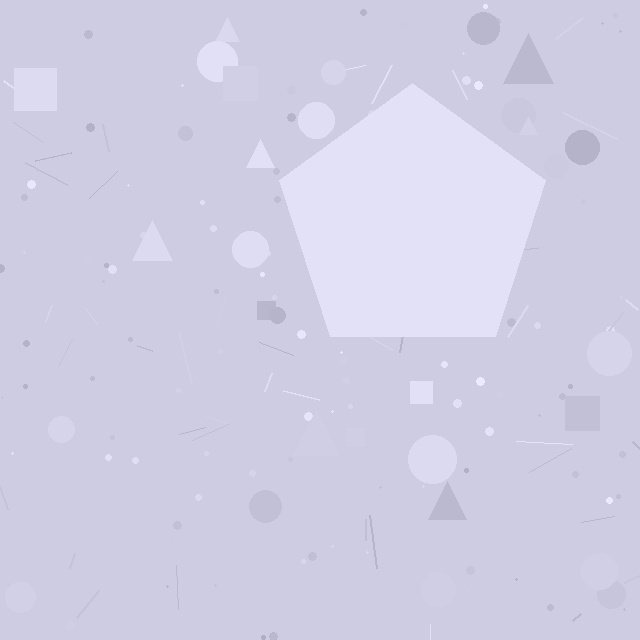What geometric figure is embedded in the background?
A pentagon is embedded in the background.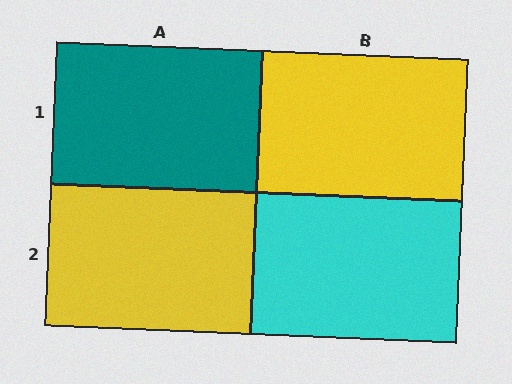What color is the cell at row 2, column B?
Cyan.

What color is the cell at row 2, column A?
Yellow.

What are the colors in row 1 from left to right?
Teal, yellow.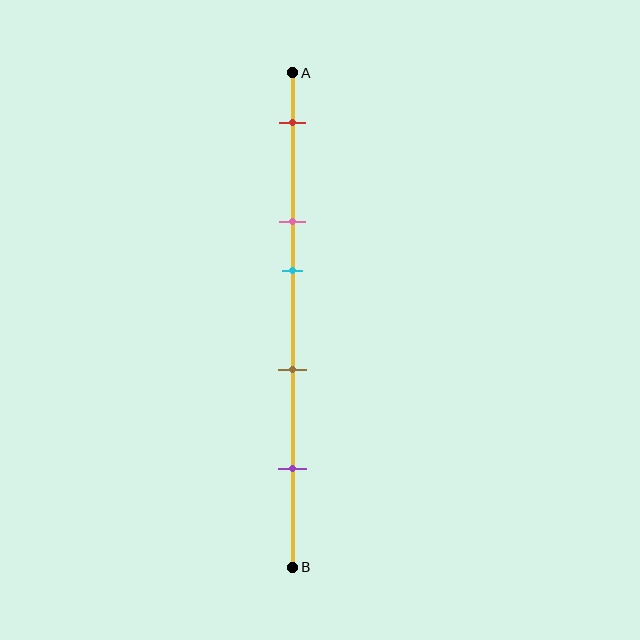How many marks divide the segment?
There are 5 marks dividing the segment.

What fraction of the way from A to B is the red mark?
The red mark is approximately 10% (0.1) of the way from A to B.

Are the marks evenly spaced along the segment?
No, the marks are not evenly spaced.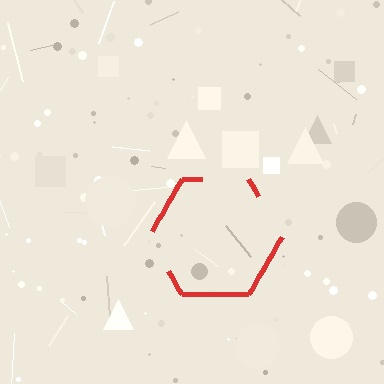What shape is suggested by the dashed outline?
The dashed outline suggests a hexagon.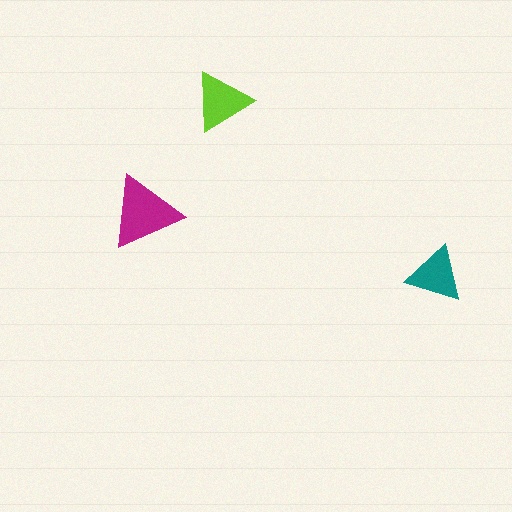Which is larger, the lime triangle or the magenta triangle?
The magenta one.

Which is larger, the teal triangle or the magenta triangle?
The magenta one.